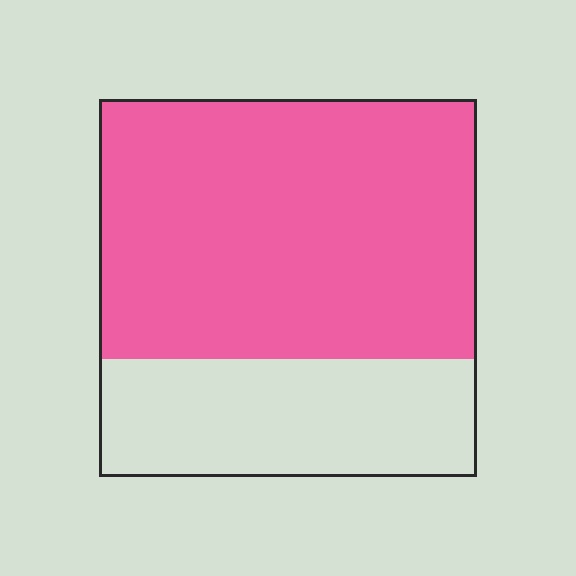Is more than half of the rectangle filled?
Yes.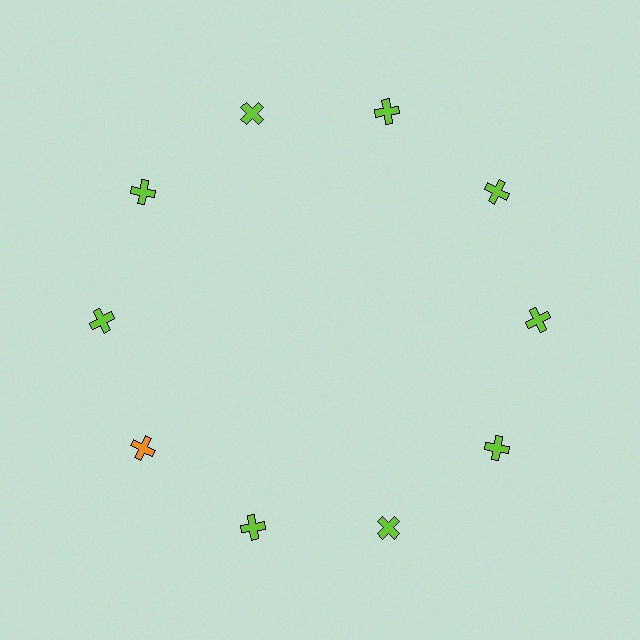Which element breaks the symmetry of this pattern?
The orange cross at roughly the 8 o'clock position breaks the symmetry. All other shapes are lime crosses.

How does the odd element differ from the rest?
It has a different color: orange instead of lime.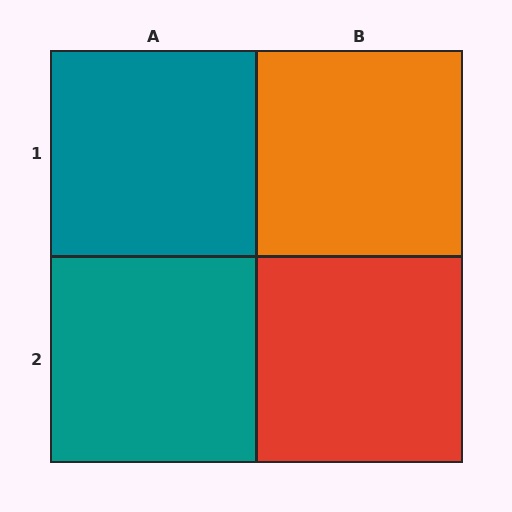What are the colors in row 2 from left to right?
Teal, red.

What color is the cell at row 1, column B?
Orange.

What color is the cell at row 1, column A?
Teal.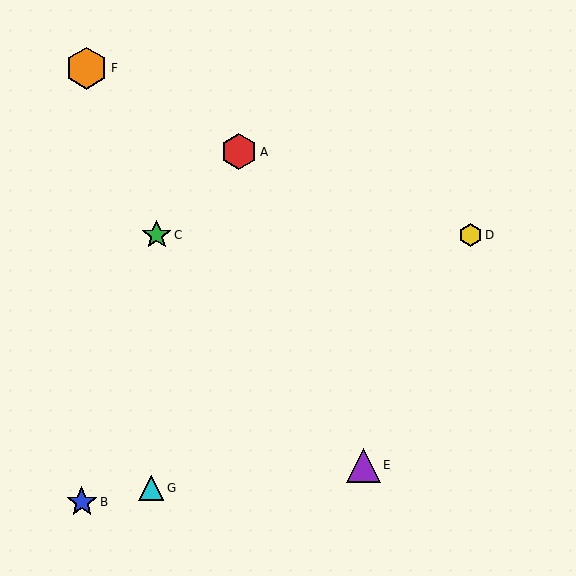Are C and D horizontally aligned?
Yes, both are at y≈235.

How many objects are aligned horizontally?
2 objects (C, D) are aligned horizontally.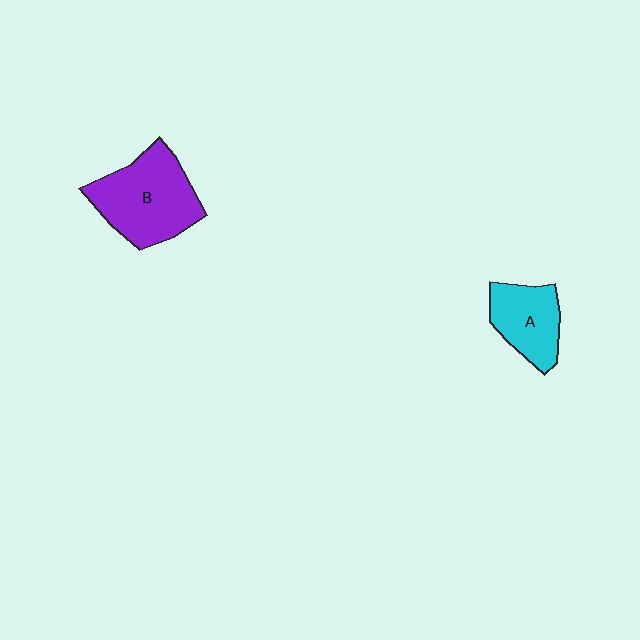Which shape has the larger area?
Shape B (purple).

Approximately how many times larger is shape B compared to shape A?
Approximately 1.6 times.